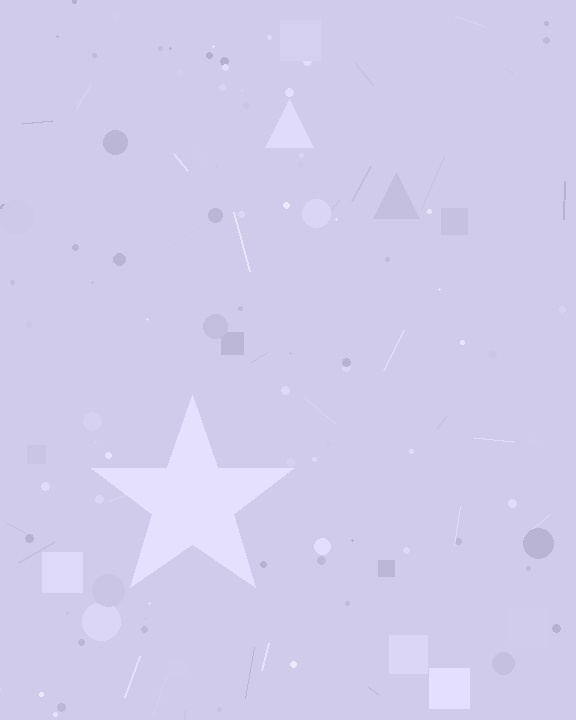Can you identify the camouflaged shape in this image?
The camouflaged shape is a star.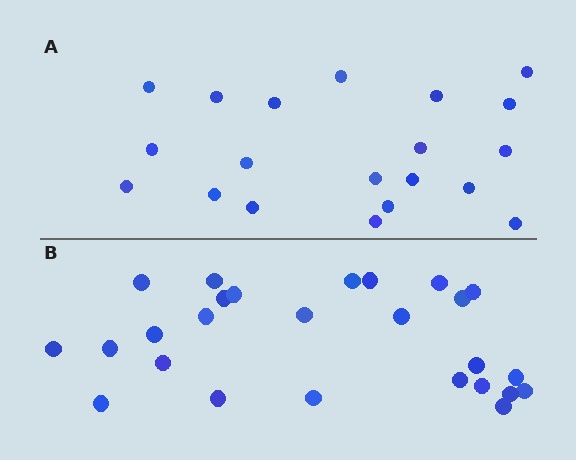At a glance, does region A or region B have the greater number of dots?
Region B (the bottom region) has more dots.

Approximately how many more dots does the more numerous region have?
Region B has about 6 more dots than region A.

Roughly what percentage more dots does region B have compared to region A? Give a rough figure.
About 30% more.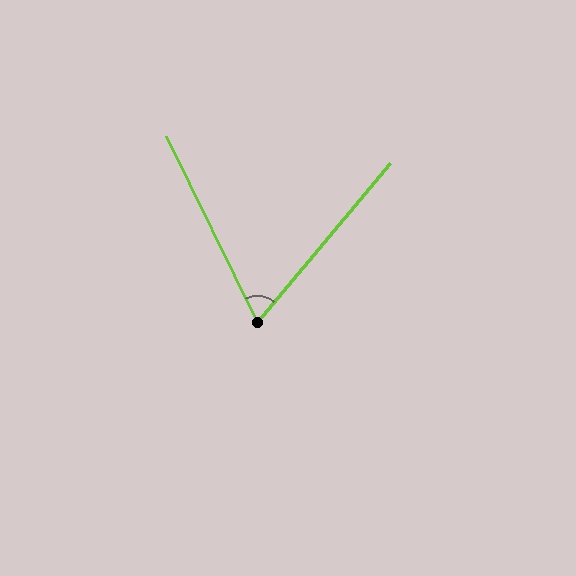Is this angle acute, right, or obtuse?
It is acute.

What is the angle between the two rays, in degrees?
Approximately 66 degrees.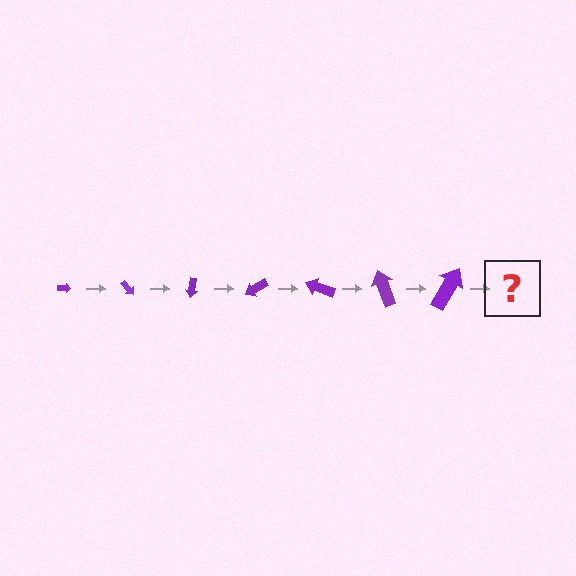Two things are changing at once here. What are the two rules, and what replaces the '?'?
The two rules are that the arrow grows larger each step and it rotates 50 degrees each step. The '?' should be an arrow, larger than the previous one and rotated 350 degrees from the start.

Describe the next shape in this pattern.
It should be an arrow, larger than the previous one and rotated 350 degrees from the start.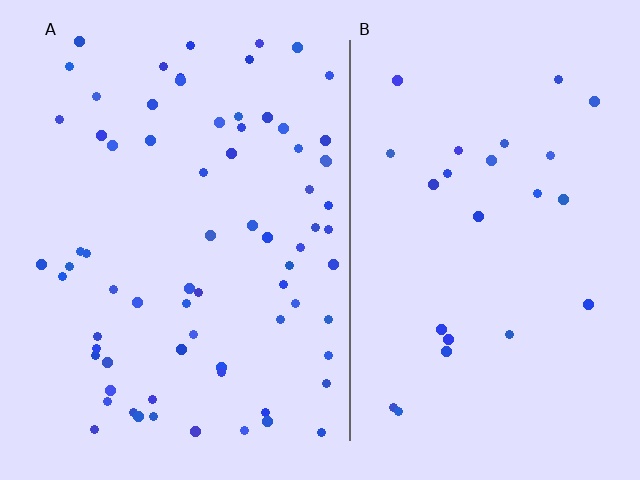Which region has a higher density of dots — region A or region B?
A (the left).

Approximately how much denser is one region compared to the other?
Approximately 3.0× — region A over region B.